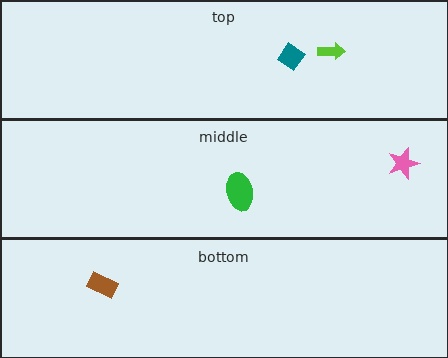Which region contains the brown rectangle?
The bottom region.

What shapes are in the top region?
The teal diamond, the lime arrow.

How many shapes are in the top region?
2.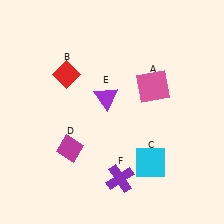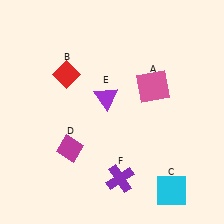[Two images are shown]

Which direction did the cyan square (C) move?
The cyan square (C) moved down.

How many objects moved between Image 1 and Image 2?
1 object moved between the two images.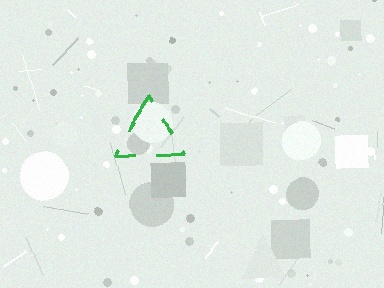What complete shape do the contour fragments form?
The contour fragments form a triangle.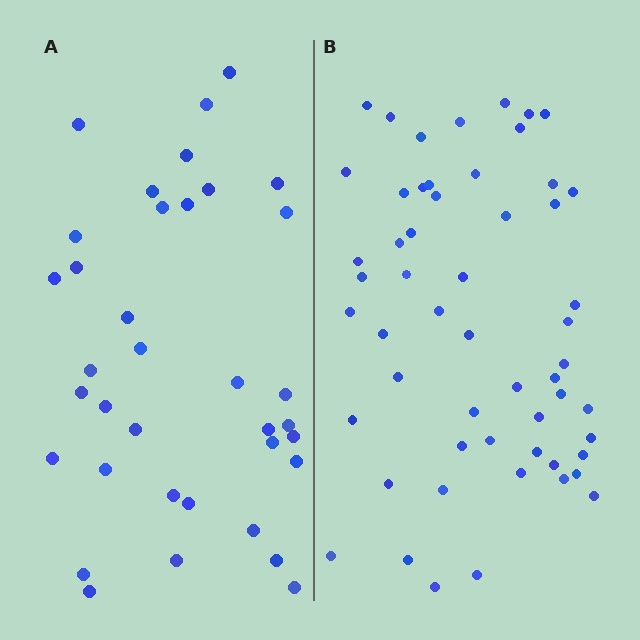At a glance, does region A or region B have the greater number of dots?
Region B (the right region) has more dots.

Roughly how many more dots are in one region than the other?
Region B has approximately 20 more dots than region A.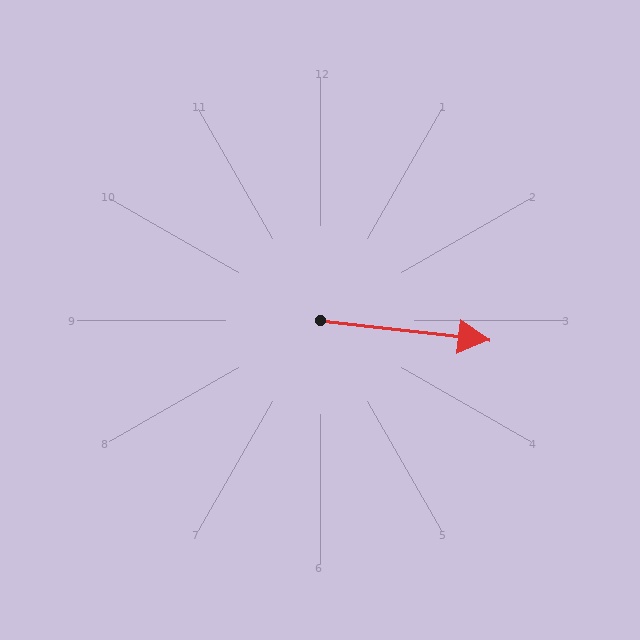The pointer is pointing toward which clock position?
Roughly 3 o'clock.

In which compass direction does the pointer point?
East.